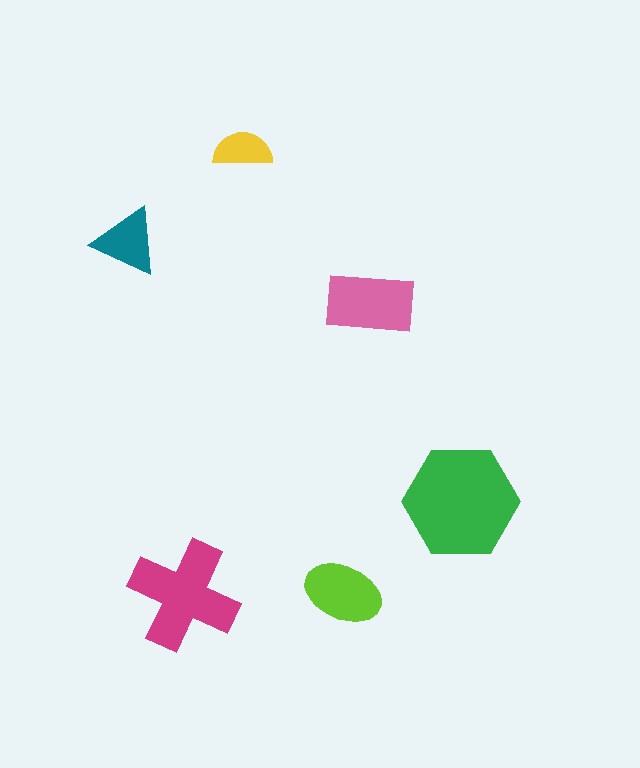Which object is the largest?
The green hexagon.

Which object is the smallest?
The yellow semicircle.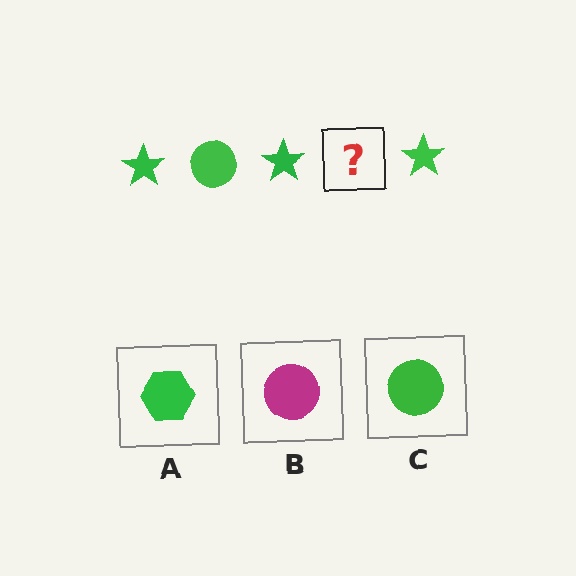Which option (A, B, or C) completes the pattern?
C.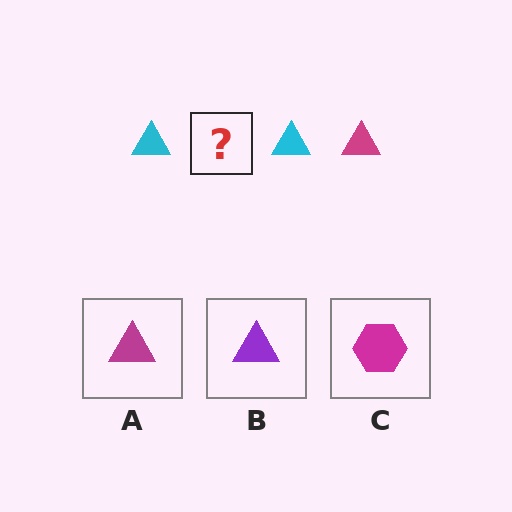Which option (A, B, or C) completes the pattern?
A.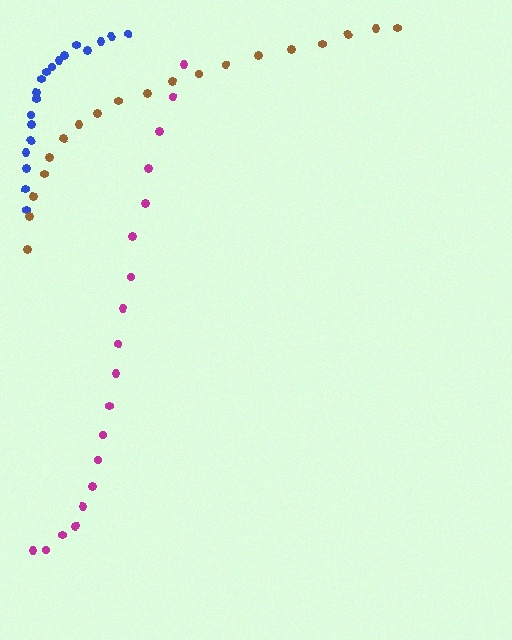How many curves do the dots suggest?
There are 3 distinct paths.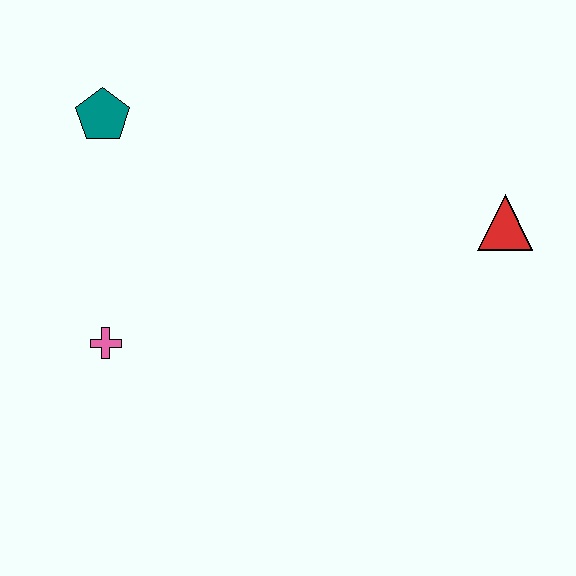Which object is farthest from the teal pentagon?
The red triangle is farthest from the teal pentagon.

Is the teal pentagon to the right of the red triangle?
No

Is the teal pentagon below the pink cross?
No